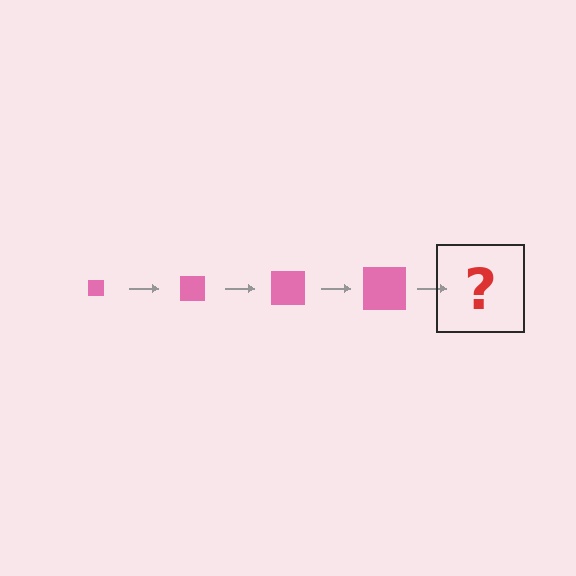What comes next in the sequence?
The next element should be a pink square, larger than the previous one.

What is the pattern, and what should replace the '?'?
The pattern is that the square gets progressively larger each step. The '?' should be a pink square, larger than the previous one.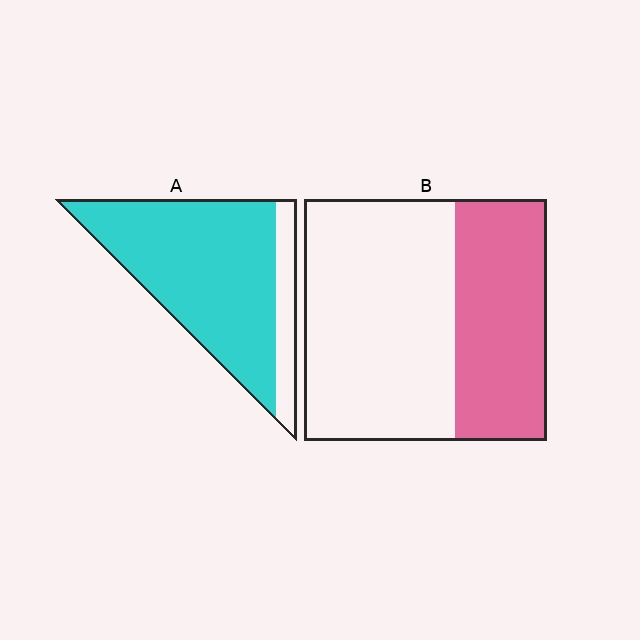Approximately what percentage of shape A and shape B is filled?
A is approximately 85% and B is approximately 40%.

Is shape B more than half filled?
No.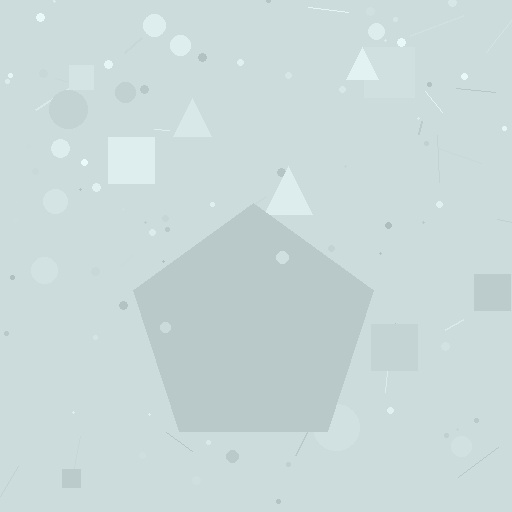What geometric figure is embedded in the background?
A pentagon is embedded in the background.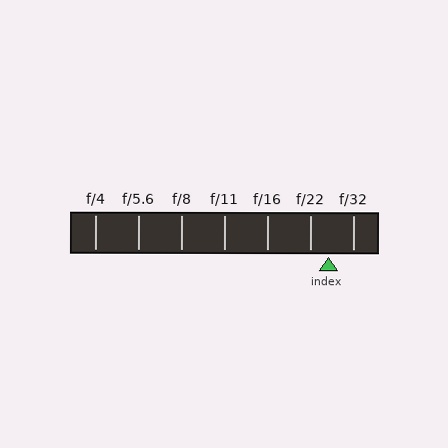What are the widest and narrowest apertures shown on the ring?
The widest aperture shown is f/4 and the narrowest is f/32.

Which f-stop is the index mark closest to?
The index mark is closest to f/22.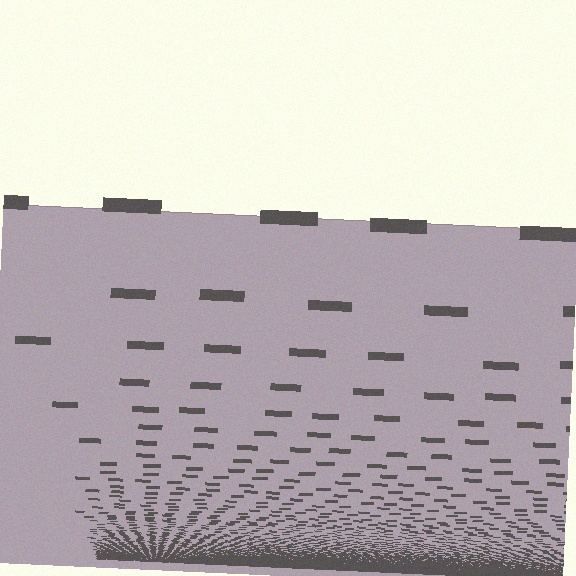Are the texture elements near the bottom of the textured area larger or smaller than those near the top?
Smaller. The gradient is inverted — elements near the bottom are smaller and denser.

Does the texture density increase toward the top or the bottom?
Density increases toward the bottom.